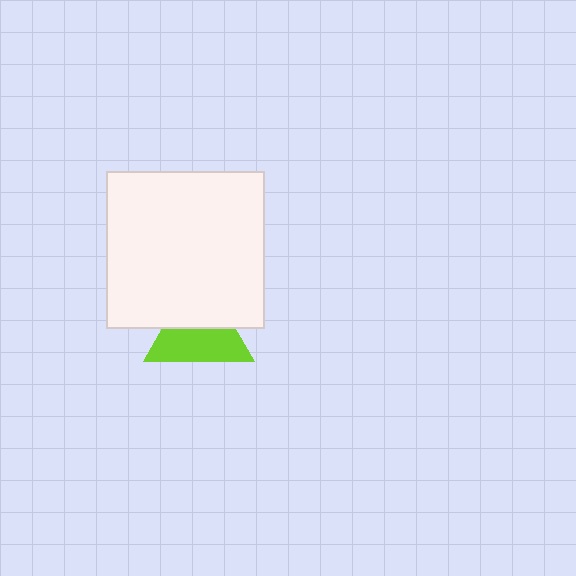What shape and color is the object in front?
The object in front is a white square.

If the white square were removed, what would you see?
You would see the complete lime triangle.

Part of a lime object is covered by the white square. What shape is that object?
It is a triangle.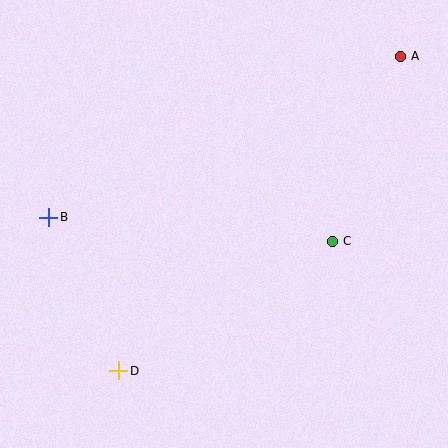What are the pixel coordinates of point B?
Point B is at (49, 217).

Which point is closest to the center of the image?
Point C at (332, 241) is closest to the center.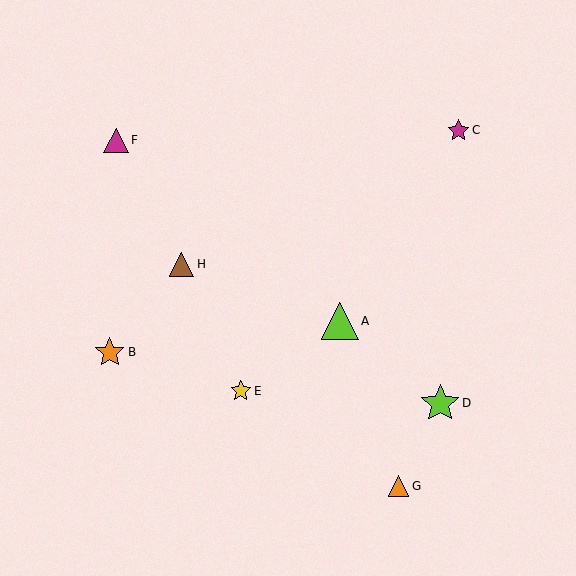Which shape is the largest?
The lime star (labeled D) is the largest.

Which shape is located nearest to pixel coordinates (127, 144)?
The magenta triangle (labeled F) at (116, 140) is nearest to that location.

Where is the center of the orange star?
The center of the orange star is at (110, 352).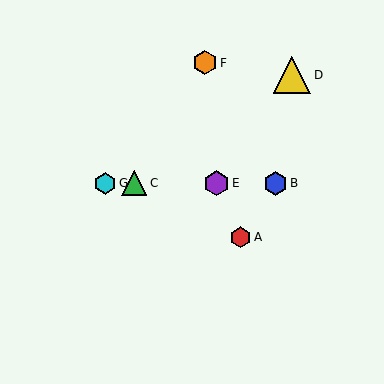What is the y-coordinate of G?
Object G is at y≈183.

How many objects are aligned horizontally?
4 objects (B, C, E, G) are aligned horizontally.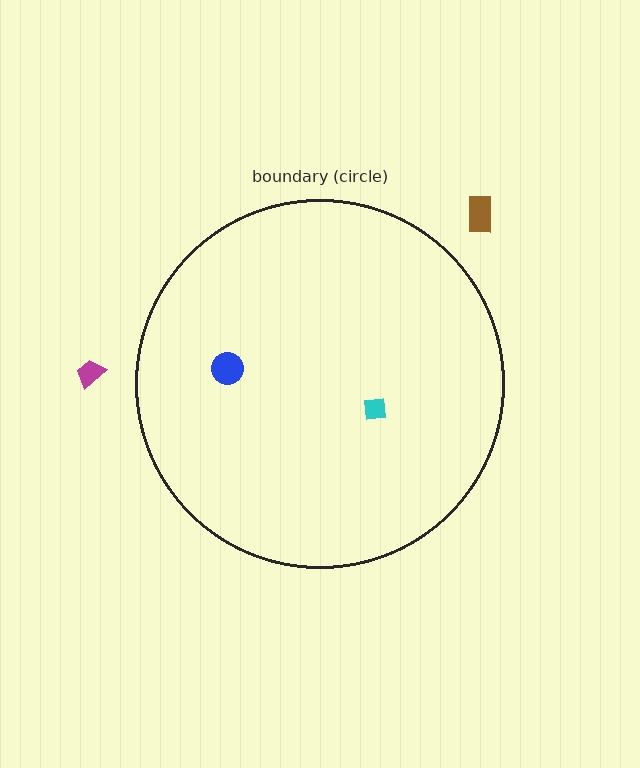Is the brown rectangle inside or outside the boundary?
Outside.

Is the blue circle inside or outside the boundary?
Inside.